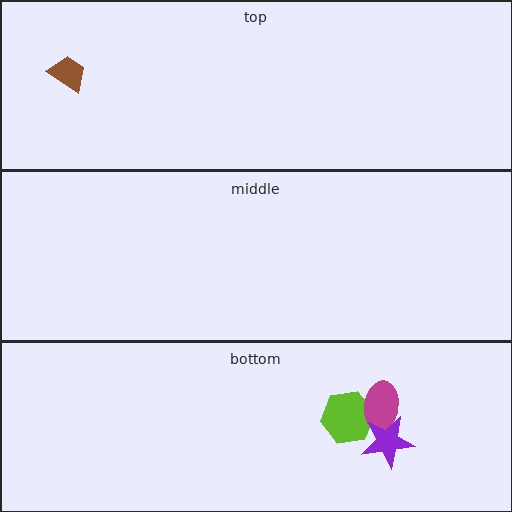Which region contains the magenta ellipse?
The bottom region.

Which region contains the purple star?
The bottom region.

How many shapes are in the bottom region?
3.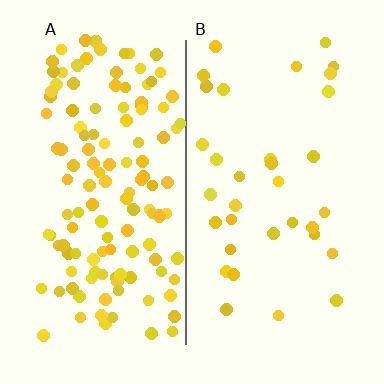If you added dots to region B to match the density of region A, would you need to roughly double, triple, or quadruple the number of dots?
Approximately quadruple.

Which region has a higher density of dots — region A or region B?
A (the left).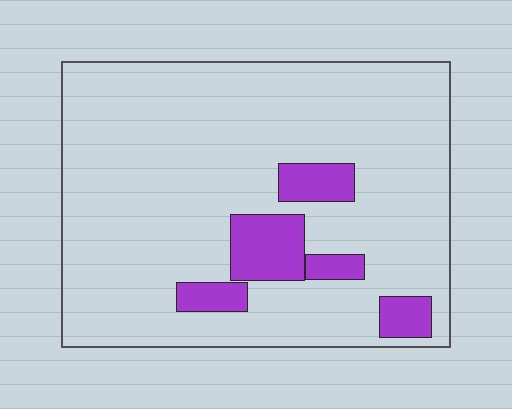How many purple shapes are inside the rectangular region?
5.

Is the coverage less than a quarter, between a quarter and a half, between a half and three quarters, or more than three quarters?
Less than a quarter.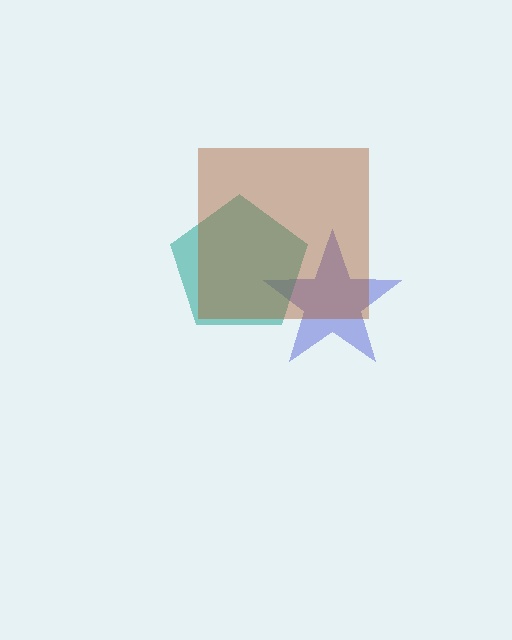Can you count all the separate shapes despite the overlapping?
Yes, there are 3 separate shapes.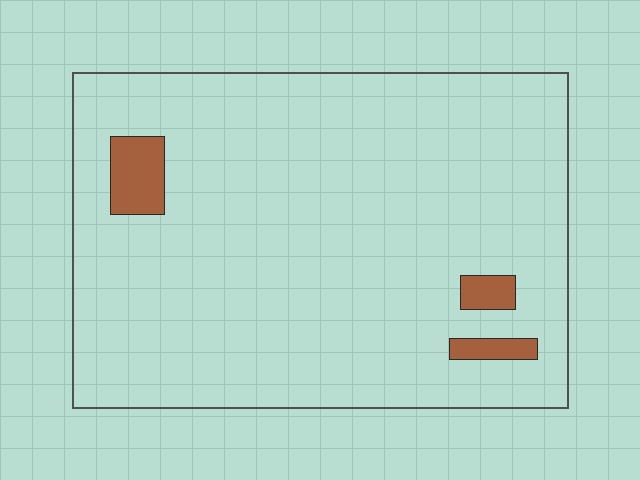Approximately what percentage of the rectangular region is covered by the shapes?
Approximately 5%.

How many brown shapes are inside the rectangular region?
3.